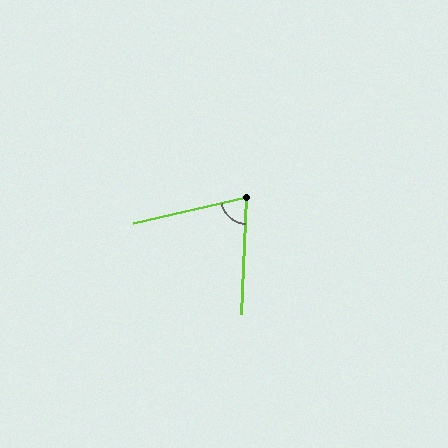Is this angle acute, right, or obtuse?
It is acute.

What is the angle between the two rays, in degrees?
Approximately 75 degrees.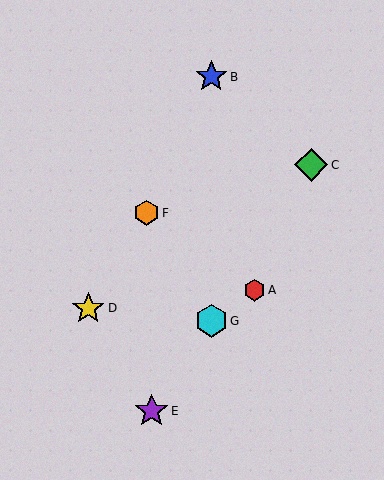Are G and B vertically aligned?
Yes, both are at x≈211.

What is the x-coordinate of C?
Object C is at x≈311.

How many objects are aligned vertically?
2 objects (B, G) are aligned vertically.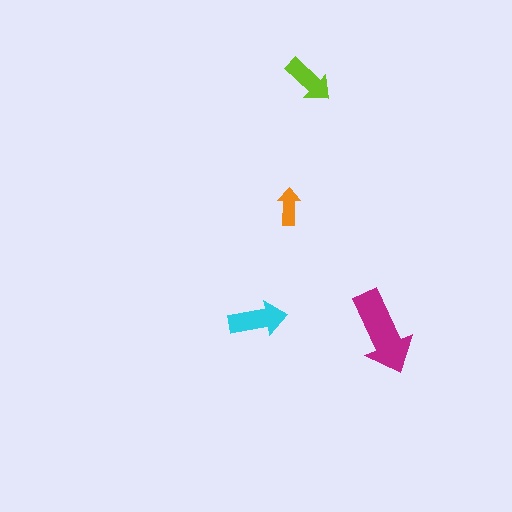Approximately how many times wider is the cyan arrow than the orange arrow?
About 1.5 times wider.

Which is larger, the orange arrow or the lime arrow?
The lime one.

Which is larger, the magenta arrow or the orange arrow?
The magenta one.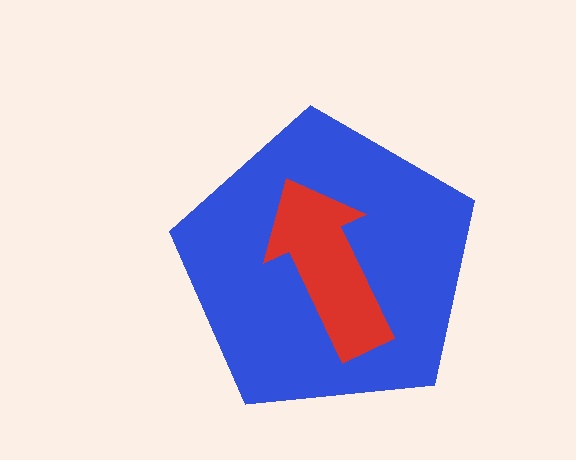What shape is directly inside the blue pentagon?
The red arrow.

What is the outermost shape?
The blue pentagon.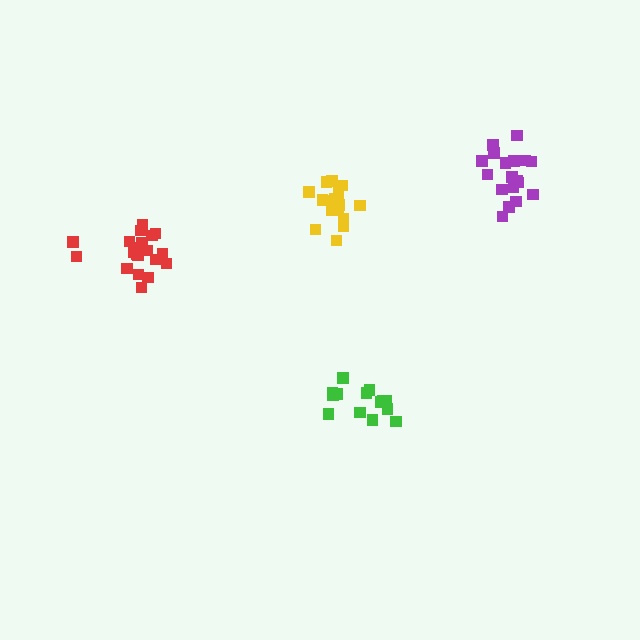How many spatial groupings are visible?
There are 4 spatial groupings.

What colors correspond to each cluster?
The clusters are colored: green, yellow, purple, red.